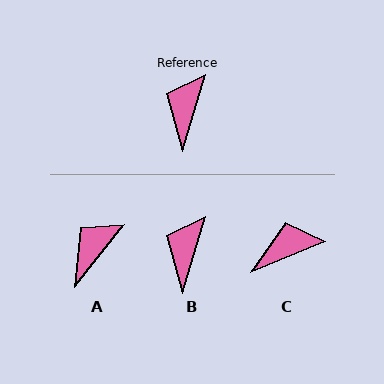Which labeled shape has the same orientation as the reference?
B.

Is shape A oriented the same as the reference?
No, it is off by about 22 degrees.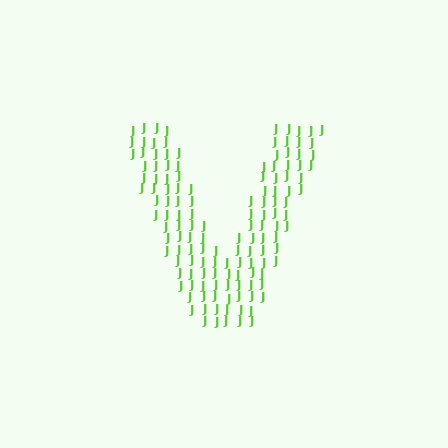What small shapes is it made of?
It is made of small letter J's.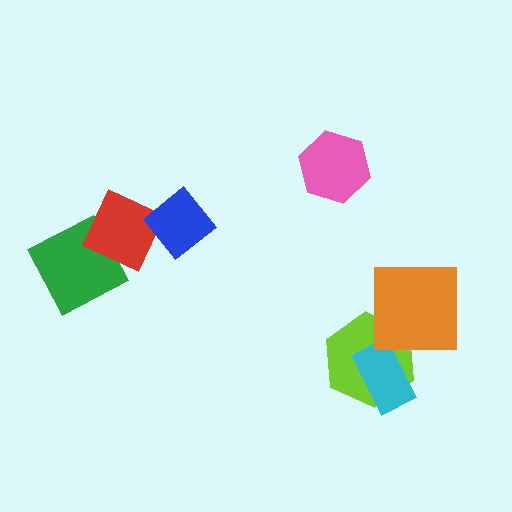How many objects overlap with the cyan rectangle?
1 object overlaps with the cyan rectangle.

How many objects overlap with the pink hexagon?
0 objects overlap with the pink hexagon.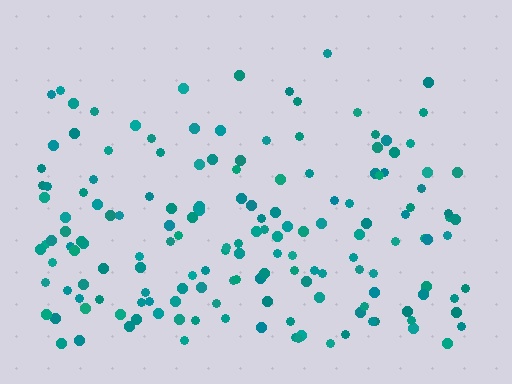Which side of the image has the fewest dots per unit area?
The top.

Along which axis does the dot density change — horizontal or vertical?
Vertical.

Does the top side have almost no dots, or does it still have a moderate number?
Still a moderate number, just noticeably fewer than the bottom.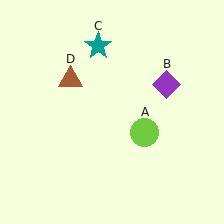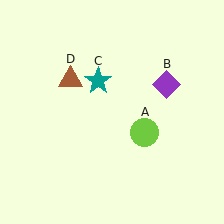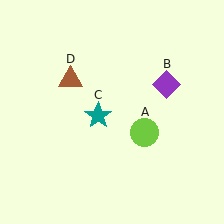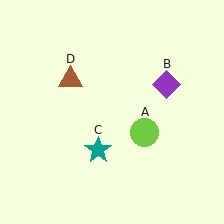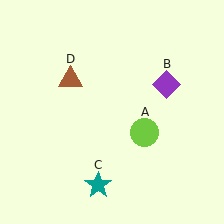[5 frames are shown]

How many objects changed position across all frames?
1 object changed position: teal star (object C).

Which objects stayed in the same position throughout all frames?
Lime circle (object A) and purple diamond (object B) and brown triangle (object D) remained stationary.